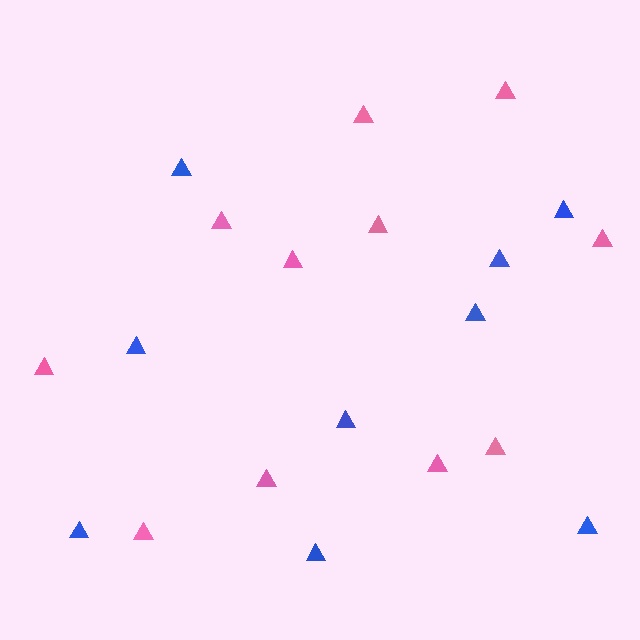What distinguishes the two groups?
There are 2 groups: one group of blue triangles (9) and one group of pink triangles (11).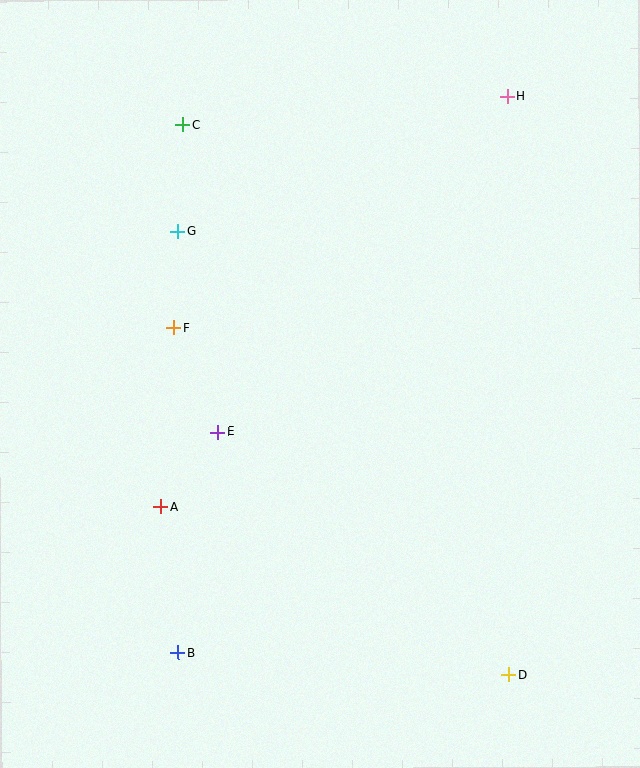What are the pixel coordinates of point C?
Point C is at (182, 125).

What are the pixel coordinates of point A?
Point A is at (161, 507).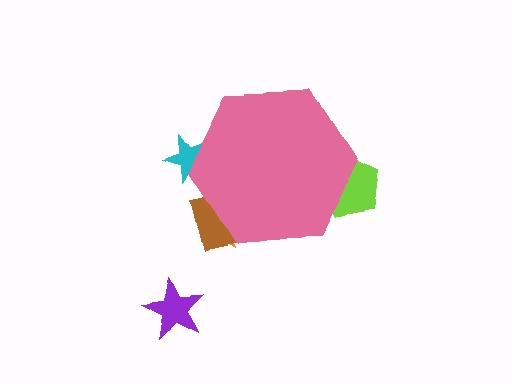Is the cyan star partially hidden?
Yes, the cyan star is partially hidden behind the pink hexagon.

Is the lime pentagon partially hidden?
Yes, the lime pentagon is partially hidden behind the pink hexagon.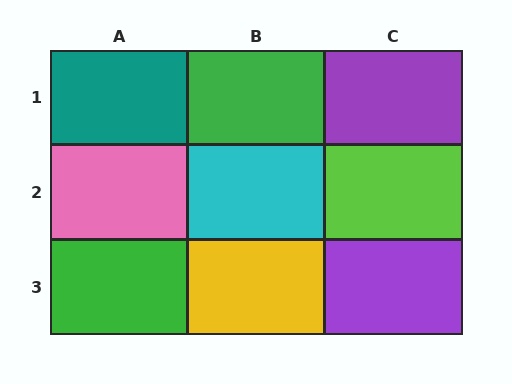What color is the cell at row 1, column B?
Green.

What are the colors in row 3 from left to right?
Green, yellow, purple.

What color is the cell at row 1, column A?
Teal.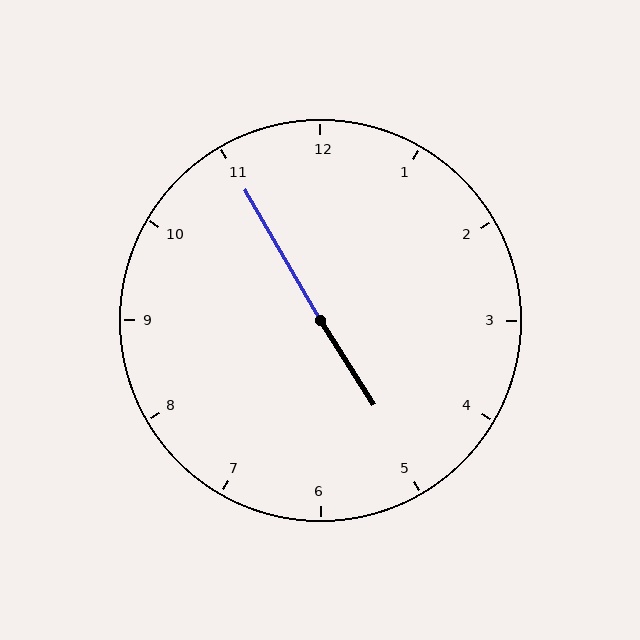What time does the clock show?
4:55.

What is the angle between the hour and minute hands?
Approximately 178 degrees.